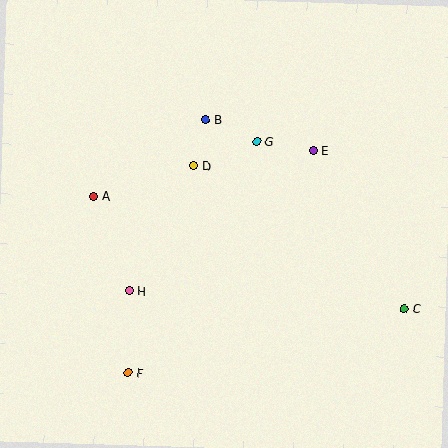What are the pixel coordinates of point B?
Point B is at (206, 120).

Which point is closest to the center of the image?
Point D at (194, 166) is closest to the center.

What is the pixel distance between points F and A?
The distance between F and A is 180 pixels.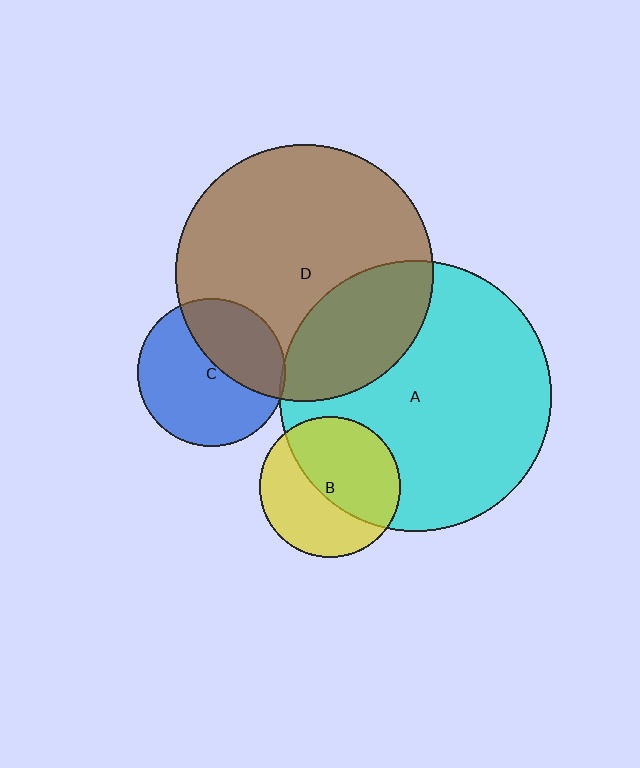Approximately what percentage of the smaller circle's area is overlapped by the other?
Approximately 25%.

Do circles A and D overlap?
Yes.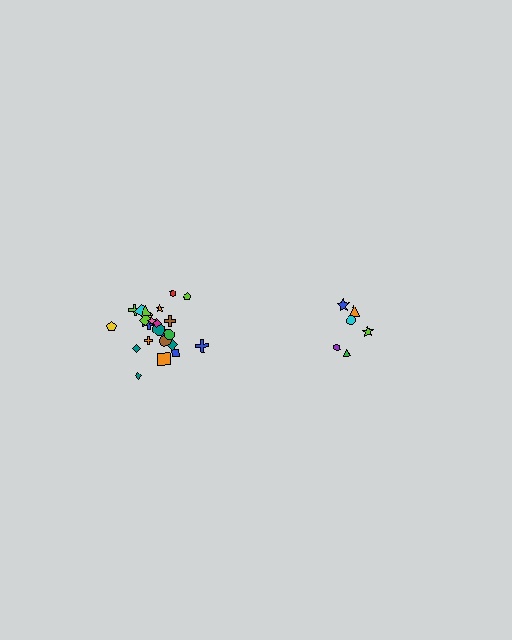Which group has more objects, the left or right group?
The left group.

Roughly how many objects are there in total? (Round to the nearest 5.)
Roughly 30 objects in total.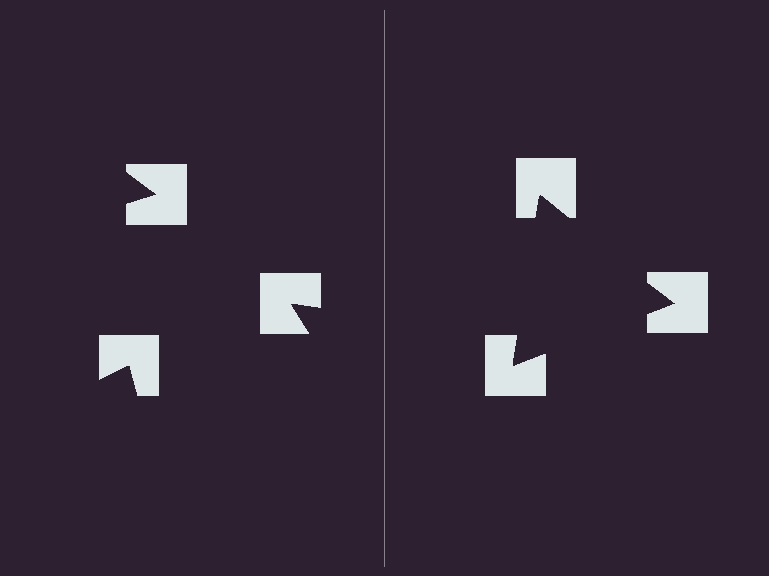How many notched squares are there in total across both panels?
6 — 3 on each side.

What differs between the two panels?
The notched squares are positioned identically on both sides; only the wedge orientations differ. On the right they align to a triangle; on the left they are misaligned.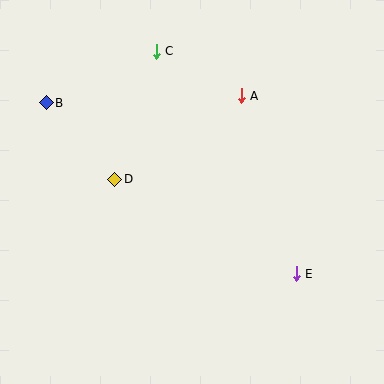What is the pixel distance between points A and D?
The distance between A and D is 152 pixels.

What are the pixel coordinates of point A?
Point A is at (241, 96).